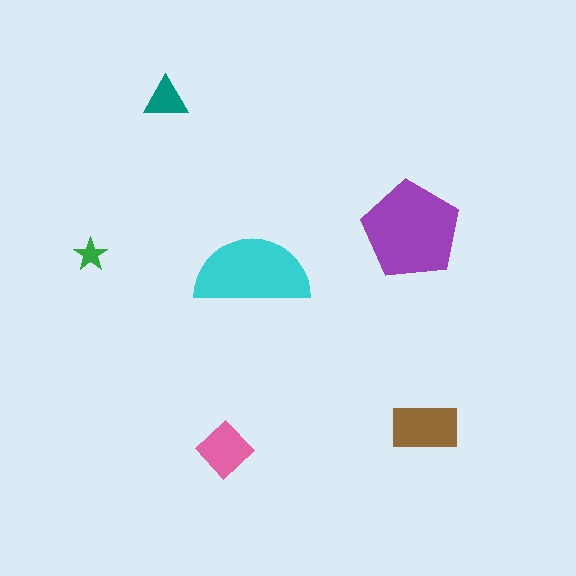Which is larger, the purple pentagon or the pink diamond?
The purple pentagon.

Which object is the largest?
The purple pentagon.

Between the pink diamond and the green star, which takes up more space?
The pink diamond.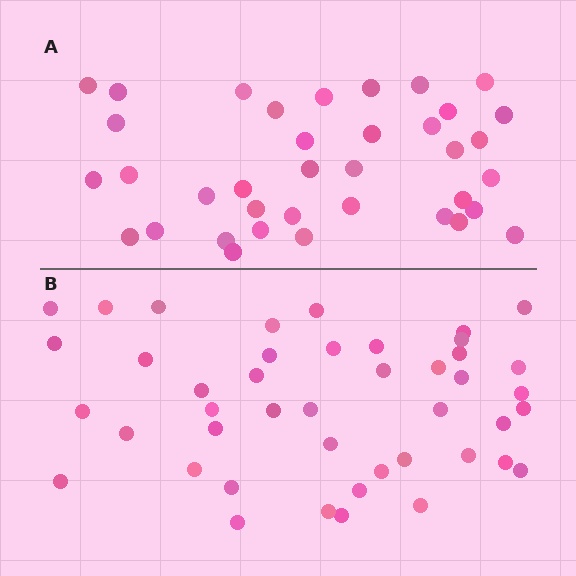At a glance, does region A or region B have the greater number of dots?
Region B (the bottom region) has more dots.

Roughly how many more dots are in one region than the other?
Region B has roughly 8 or so more dots than region A.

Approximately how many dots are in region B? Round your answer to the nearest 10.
About 40 dots. (The exact count is 44, which rounds to 40.)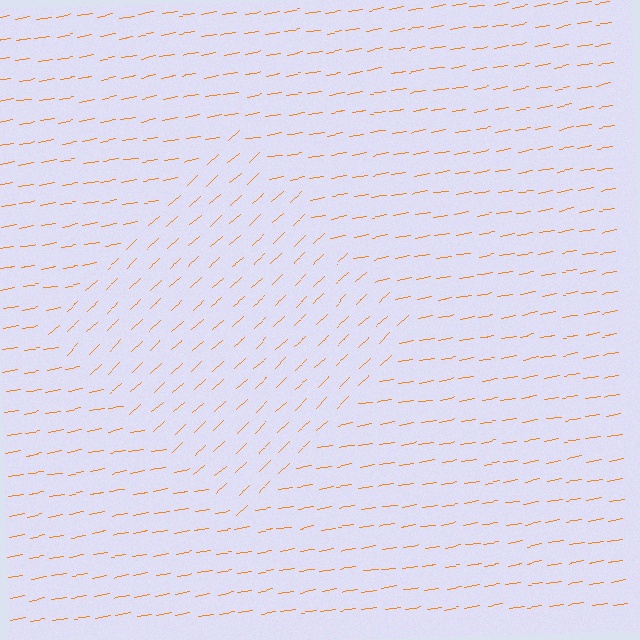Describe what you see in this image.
The image is filled with small orange line segments. A diamond region in the image has lines oriented differently from the surrounding lines, creating a visible texture boundary.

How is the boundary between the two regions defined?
The boundary is defined purely by a change in line orientation (approximately 33 degrees difference). All lines are the same color and thickness.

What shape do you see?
I see a diamond.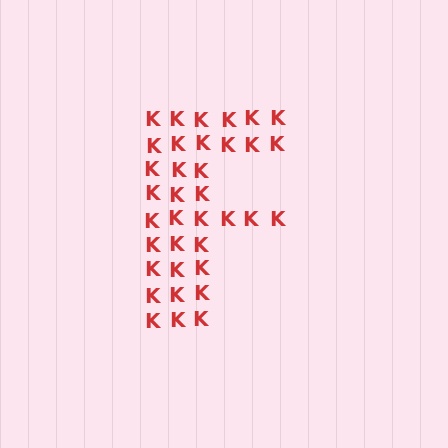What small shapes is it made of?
It is made of small letter K's.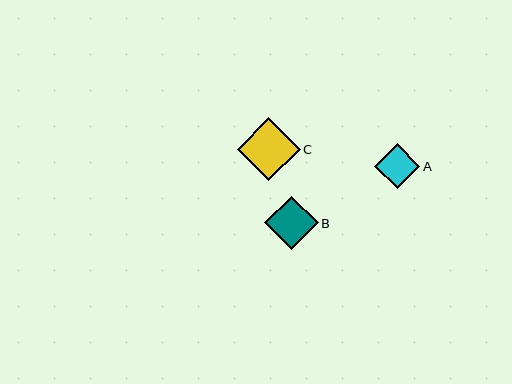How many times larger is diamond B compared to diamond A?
Diamond B is approximately 1.2 times the size of diamond A.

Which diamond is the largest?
Diamond C is the largest with a size of approximately 63 pixels.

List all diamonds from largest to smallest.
From largest to smallest: C, B, A.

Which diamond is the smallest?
Diamond A is the smallest with a size of approximately 45 pixels.